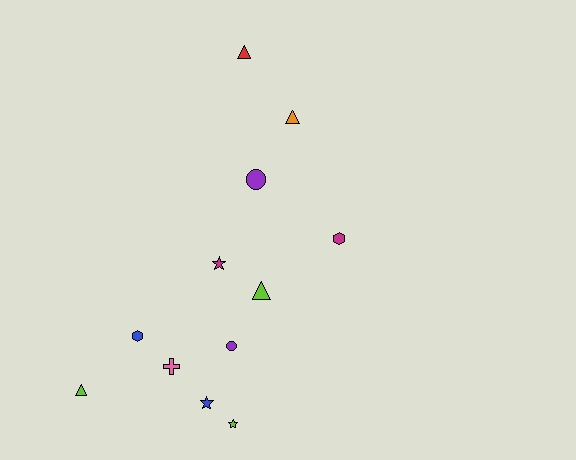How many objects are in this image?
There are 12 objects.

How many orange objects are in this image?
There is 1 orange object.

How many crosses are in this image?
There is 1 cross.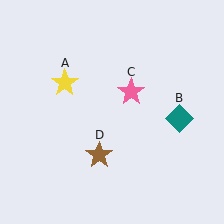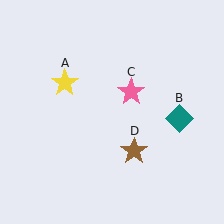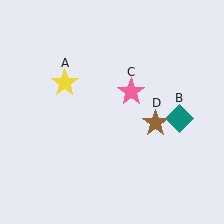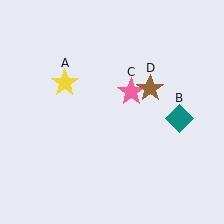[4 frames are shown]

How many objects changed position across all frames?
1 object changed position: brown star (object D).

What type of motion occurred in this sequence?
The brown star (object D) rotated counterclockwise around the center of the scene.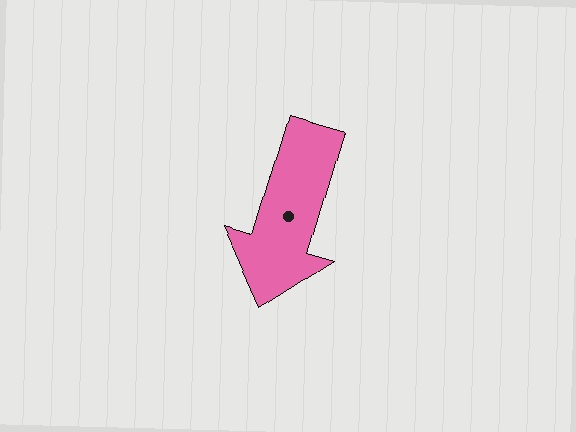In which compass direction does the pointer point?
South.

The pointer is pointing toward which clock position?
Roughly 7 o'clock.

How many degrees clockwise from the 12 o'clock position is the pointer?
Approximately 197 degrees.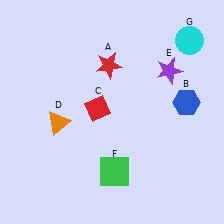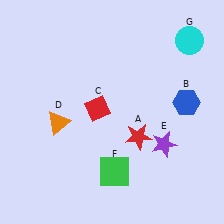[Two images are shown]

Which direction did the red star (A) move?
The red star (A) moved down.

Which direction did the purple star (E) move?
The purple star (E) moved down.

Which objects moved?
The objects that moved are: the red star (A), the purple star (E).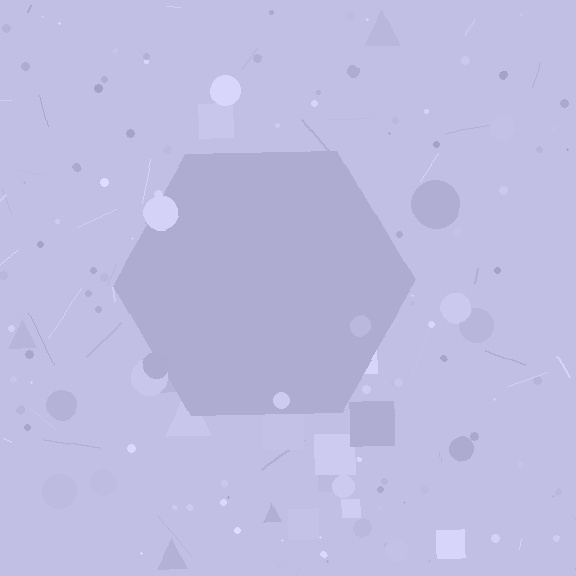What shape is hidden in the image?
A hexagon is hidden in the image.